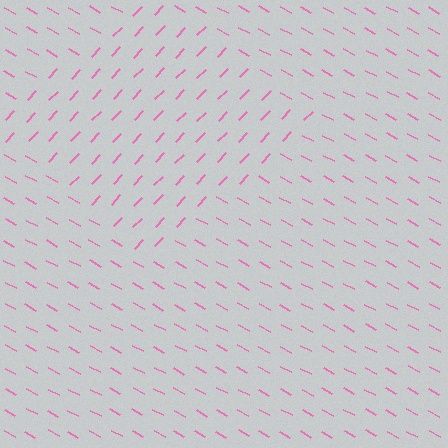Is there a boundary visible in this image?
Yes, there is a texture boundary formed by a change in line orientation.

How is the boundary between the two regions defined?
The boundary is defined purely by a change in line orientation (approximately 75 degrees difference). All lines are the same color and thickness.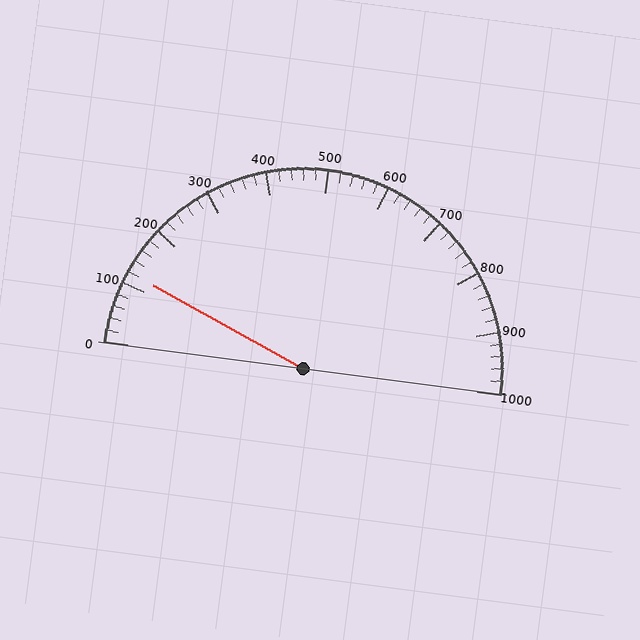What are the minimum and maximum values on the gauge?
The gauge ranges from 0 to 1000.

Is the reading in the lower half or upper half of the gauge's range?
The reading is in the lower half of the range (0 to 1000).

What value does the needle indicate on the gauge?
The needle indicates approximately 120.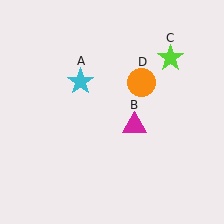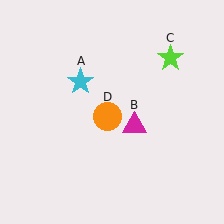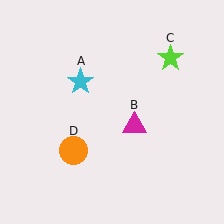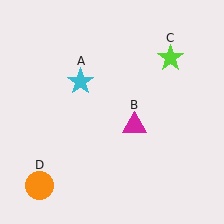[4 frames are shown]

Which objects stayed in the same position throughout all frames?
Cyan star (object A) and magenta triangle (object B) and lime star (object C) remained stationary.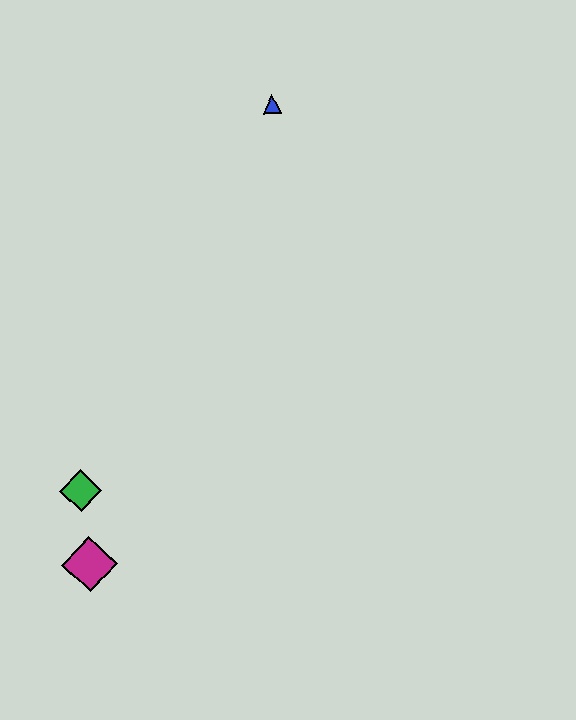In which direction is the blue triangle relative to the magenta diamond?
The blue triangle is above the magenta diamond.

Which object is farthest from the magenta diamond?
The blue triangle is farthest from the magenta diamond.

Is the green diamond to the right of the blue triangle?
No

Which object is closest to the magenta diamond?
The green diamond is closest to the magenta diamond.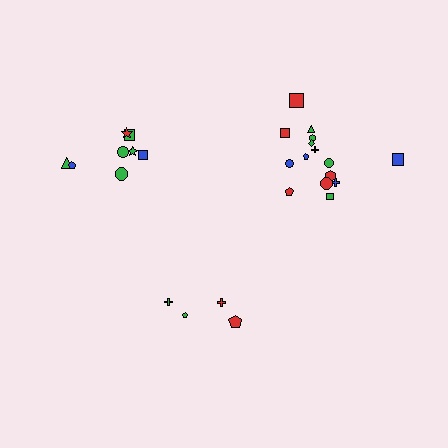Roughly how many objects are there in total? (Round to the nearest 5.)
Roughly 25 objects in total.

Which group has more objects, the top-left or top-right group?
The top-right group.